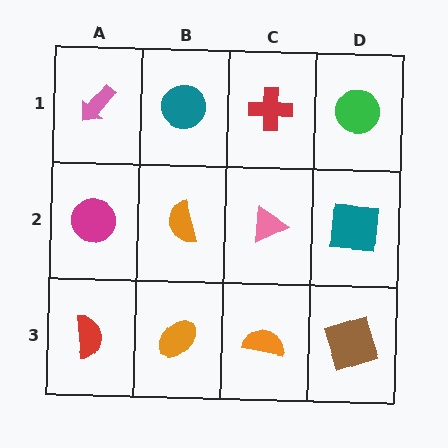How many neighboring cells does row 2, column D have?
3.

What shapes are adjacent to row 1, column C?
A pink triangle (row 2, column C), a teal circle (row 1, column B), a green circle (row 1, column D).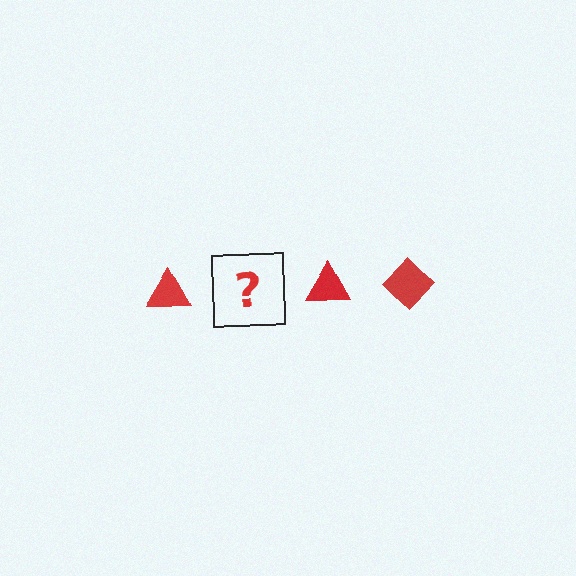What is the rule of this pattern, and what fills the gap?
The rule is that the pattern cycles through triangle, diamond shapes in red. The gap should be filled with a red diamond.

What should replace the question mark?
The question mark should be replaced with a red diamond.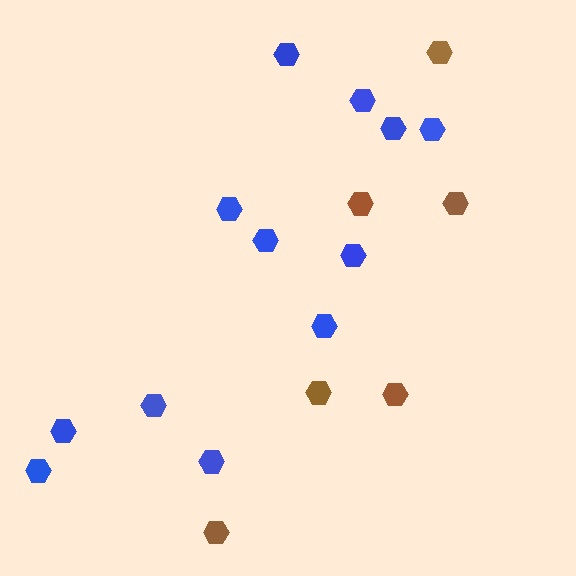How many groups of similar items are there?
There are 2 groups: one group of blue hexagons (12) and one group of brown hexagons (6).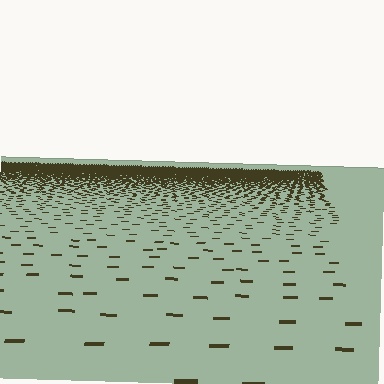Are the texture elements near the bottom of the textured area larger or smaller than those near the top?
Larger. Near the bottom, elements are closer to the viewer and appear at a bigger on-screen size.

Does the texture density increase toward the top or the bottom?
Density increases toward the top.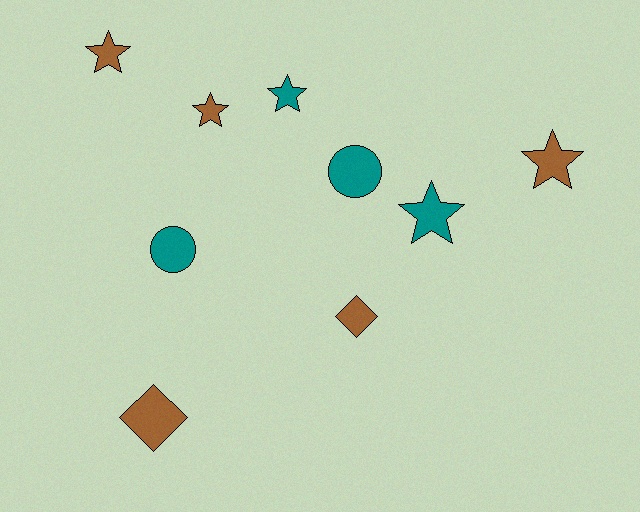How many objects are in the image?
There are 9 objects.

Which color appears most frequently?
Brown, with 5 objects.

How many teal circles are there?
There are 2 teal circles.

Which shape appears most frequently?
Star, with 5 objects.